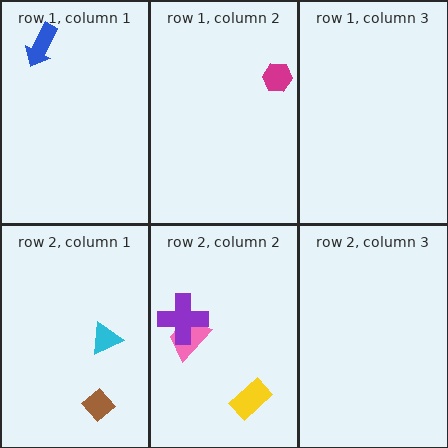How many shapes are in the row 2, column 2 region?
3.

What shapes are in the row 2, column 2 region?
The pink trapezoid, the purple cross, the yellow rectangle.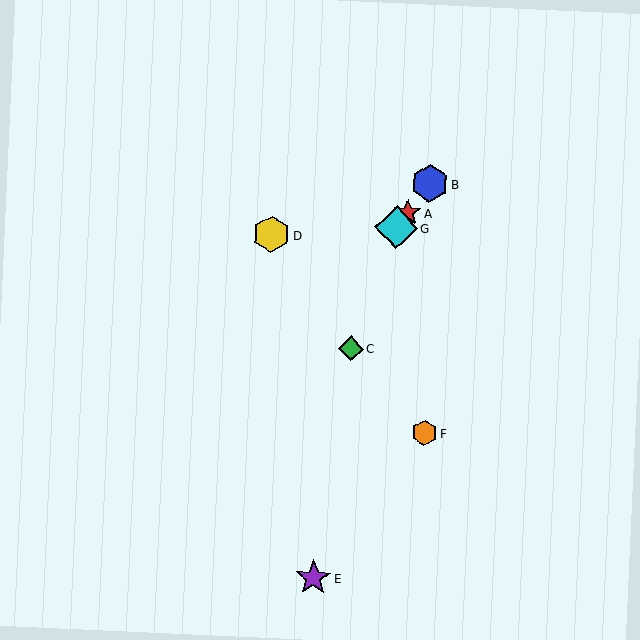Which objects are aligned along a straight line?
Objects A, B, G are aligned along a straight line.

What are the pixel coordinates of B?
Object B is at (430, 183).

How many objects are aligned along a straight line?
3 objects (A, B, G) are aligned along a straight line.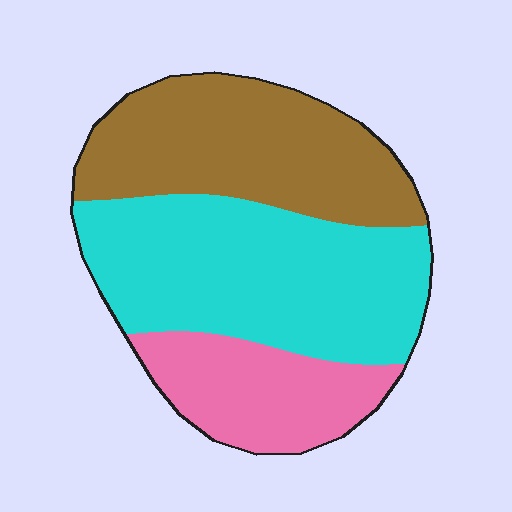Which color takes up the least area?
Pink, at roughly 20%.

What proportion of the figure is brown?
Brown covers 35% of the figure.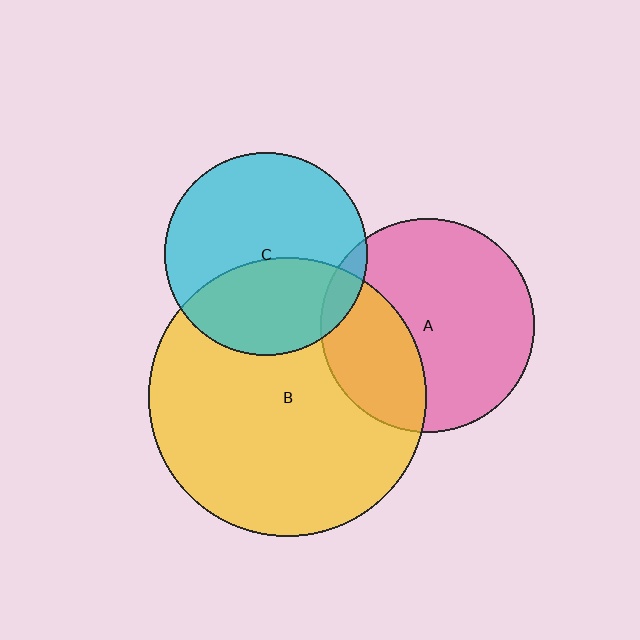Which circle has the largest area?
Circle B (yellow).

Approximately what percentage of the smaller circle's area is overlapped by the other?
Approximately 30%.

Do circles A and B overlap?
Yes.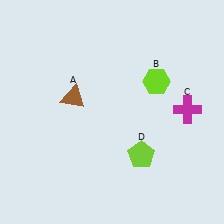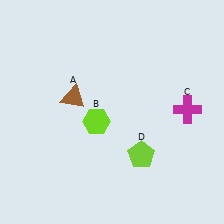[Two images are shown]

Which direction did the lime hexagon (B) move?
The lime hexagon (B) moved left.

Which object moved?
The lime hexagon (B) moved left.